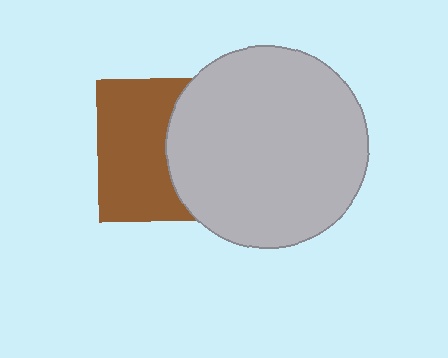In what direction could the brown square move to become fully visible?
The brown square could move left. That would shift it out from behind the light gray circle entirely.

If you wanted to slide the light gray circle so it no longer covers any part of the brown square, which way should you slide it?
Slide it right — that is the most direct way to separate the two shapes.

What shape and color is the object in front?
The object in front is a light gray circle.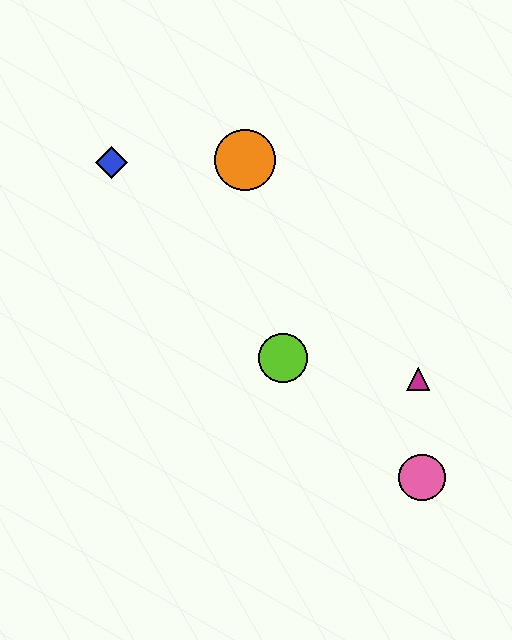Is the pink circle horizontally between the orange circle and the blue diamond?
No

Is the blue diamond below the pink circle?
No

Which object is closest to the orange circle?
The blue diamond is closest to the orange circle.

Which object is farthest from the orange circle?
The pink circle is farthest from the orange circle.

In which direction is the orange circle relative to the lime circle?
The orange circle is above the lime circle.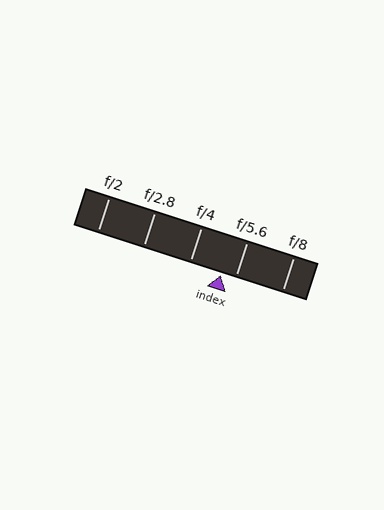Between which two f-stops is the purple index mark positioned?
The index mark is between f/4 and f/5.6.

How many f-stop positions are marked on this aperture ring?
There are 5 f-stop positions marked.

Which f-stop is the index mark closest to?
The index mark is closest to f/5.6.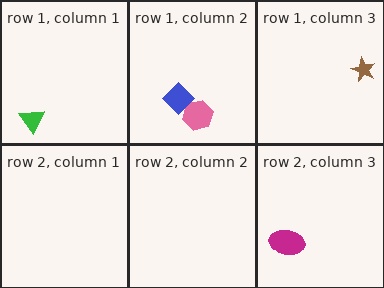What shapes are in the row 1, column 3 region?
The brown star.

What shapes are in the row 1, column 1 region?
The green triangle.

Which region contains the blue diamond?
The row 1, column 2 region.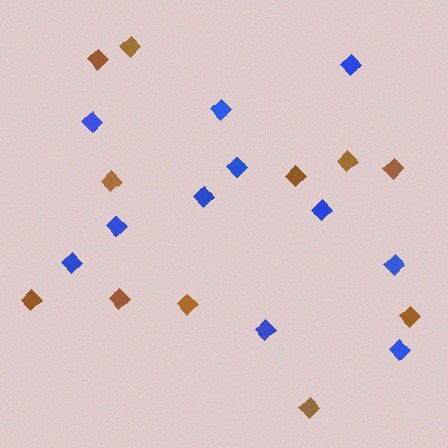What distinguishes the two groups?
There are 2 groups: one group of blue diamonds (11) and one group of brown diamonds (11).